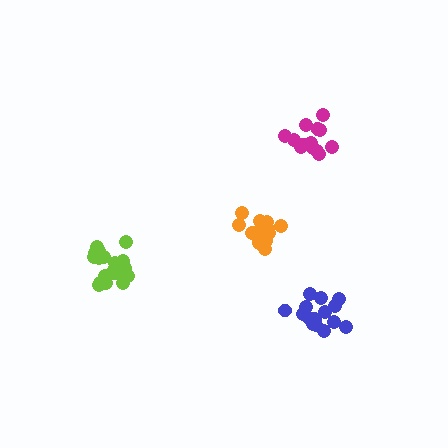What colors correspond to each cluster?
The clusters are colored: orange, lime, blue, magenta.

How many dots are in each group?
Group 1: 16 dots, Group 2: 20 dots, Group 3: 15 dots, Group 4: 14 dots (65 total).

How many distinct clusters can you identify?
There are 4 distinct clusters.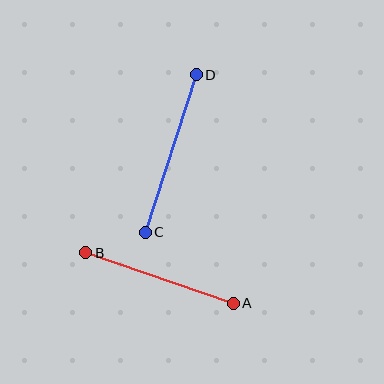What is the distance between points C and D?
The distance is approximately 165 pixels.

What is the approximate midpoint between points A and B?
The midpoint is at approximately (160, 278) pixels.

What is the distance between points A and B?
The distance is approximately 156 pixels.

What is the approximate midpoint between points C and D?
The midpoint is at approximately (171, 154) pixels.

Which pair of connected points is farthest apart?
Points C and D are farthest apart.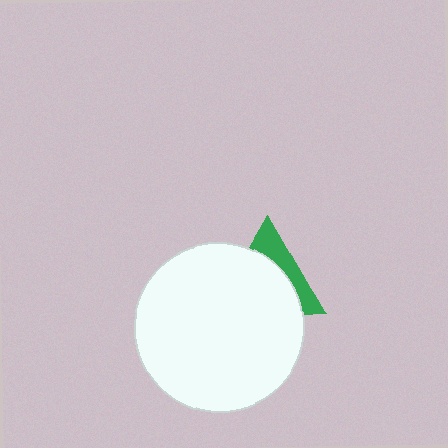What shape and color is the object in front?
The object in front is a white circle.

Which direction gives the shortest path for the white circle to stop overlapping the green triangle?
Moving down gives the shortest separation.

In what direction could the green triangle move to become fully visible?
The green triangle could move up. That would shift it out from behind the white circle entirely.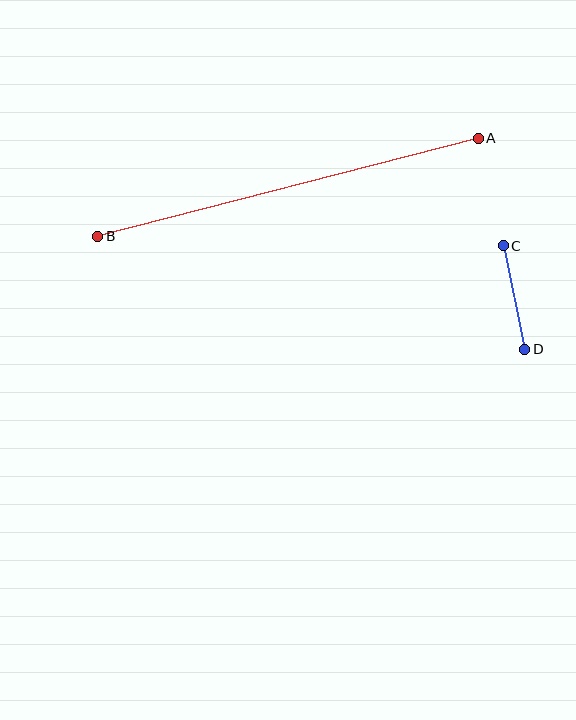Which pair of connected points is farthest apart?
Points A and B are farthest apart.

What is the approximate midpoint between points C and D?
The midpoint is at approximately (514, 297) pixels.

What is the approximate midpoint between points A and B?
The midpoint is at approximately (288, 187) pixels.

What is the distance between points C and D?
The distance is approximately 106 pixels.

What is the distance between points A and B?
The distance is approximately 393 pixels.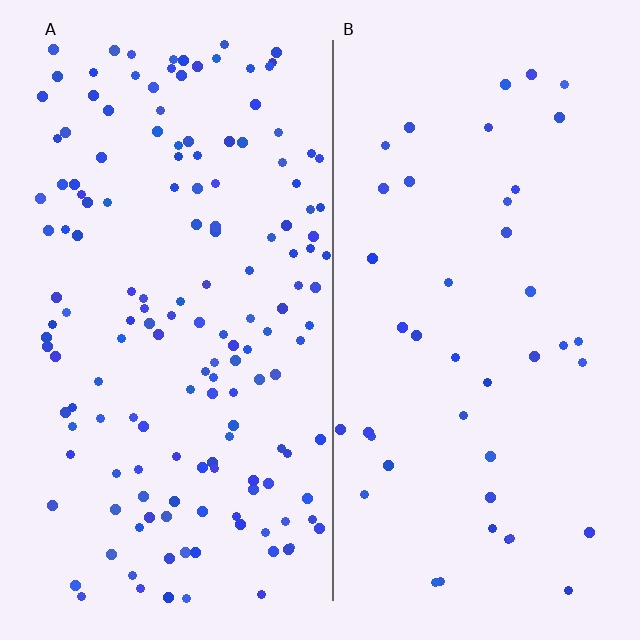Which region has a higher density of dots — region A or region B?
A (the left).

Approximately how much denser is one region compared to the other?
Approximately 3.6× — region A over region B.